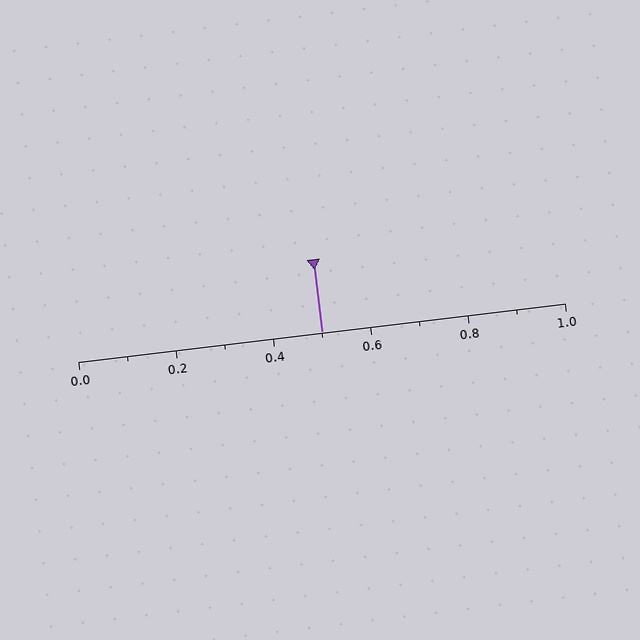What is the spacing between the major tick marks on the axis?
The major ticks are spaced 0.2 apart.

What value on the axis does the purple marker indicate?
The marker indicates approximately 0.5.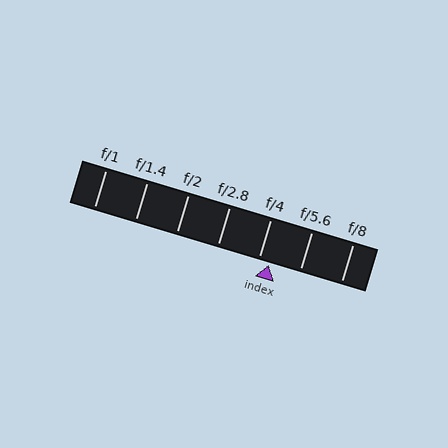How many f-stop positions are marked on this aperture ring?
There are 7 f-stop positions marked.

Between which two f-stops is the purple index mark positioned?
The index mark is between f/4 and f/5.6.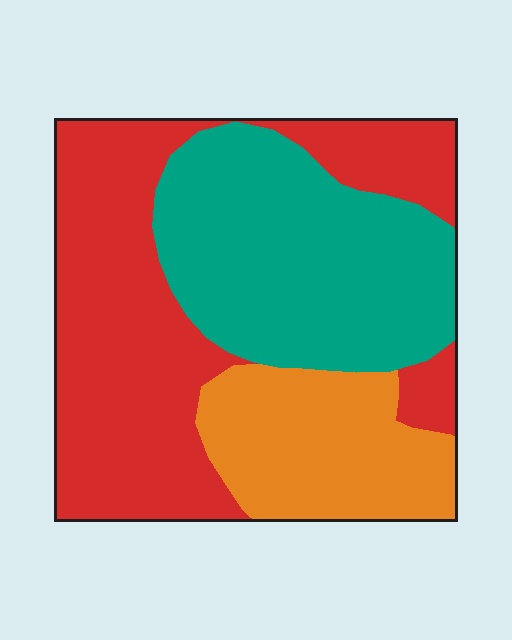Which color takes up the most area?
Red, at roughly 45%.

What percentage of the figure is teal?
Teal takes up about one third (1/3) of the figure.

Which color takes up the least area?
Orange, at roughly 20%.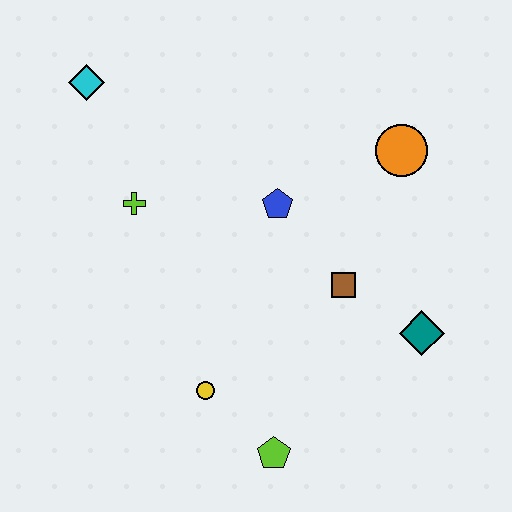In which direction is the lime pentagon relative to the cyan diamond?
The lime pentagon is below the cyan diamond.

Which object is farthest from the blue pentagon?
The lime pentagon is farthest from the blue pentagon.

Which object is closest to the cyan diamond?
The lime cross is closest to the cyan diamond.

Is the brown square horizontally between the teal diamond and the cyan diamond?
Yes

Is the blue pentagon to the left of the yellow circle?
No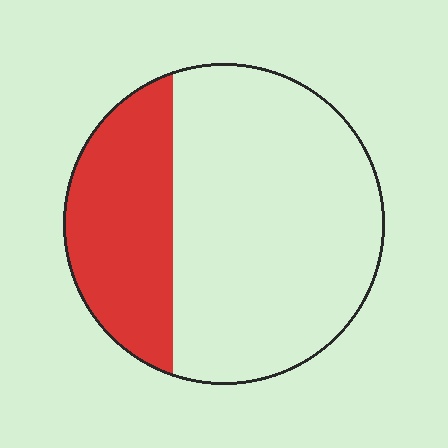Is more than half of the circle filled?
No.